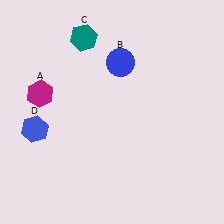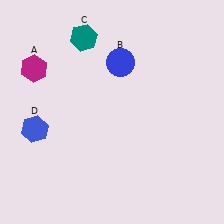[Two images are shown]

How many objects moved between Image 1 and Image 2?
1 object moved between the two images.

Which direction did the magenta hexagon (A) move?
The magenta hexagon (A) moved up.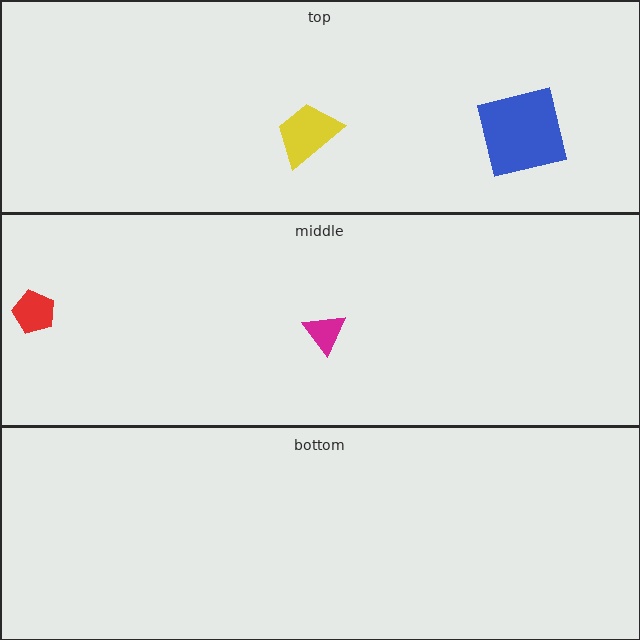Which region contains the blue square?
The top region.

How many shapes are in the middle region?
2.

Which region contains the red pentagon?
The middle region.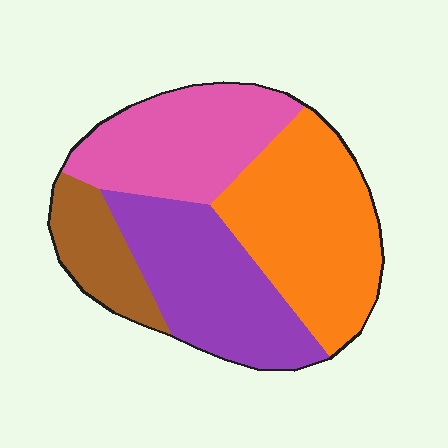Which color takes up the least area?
Brown, at roughly 15%.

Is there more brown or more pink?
Pink.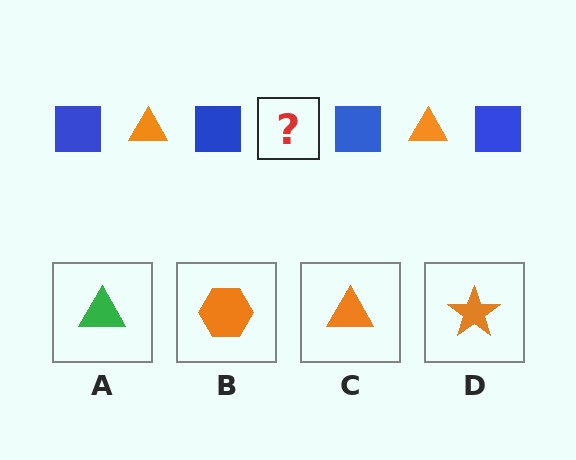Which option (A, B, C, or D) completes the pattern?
C.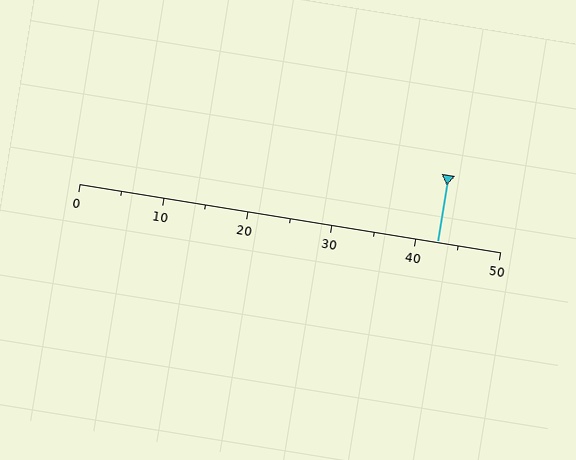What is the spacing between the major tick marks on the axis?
The major ticks are spaced 10 apart.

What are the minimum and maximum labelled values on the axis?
The axis runs from 0 to 50.